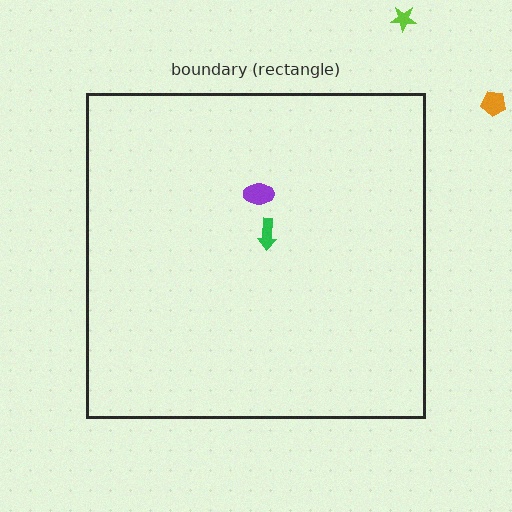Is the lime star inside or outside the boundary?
Outside.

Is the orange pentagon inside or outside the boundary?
Outside.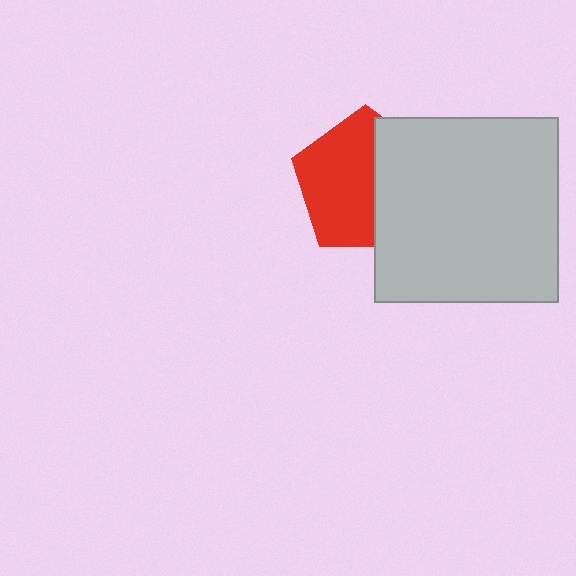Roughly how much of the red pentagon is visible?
About half of it is visible (roughly 58%).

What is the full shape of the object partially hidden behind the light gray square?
The partially hidden object is a red pentagon.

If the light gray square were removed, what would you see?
You would see the complete red pentagon.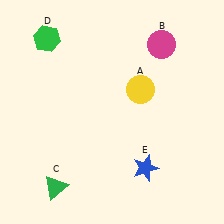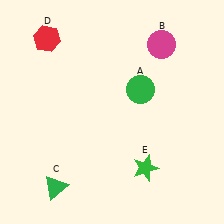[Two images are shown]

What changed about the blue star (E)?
In Image 1, E is blue. In Image 2, it changed to green.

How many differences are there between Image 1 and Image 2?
There are 3 differences between the two images.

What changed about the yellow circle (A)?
In Image 1, A is yellow. In Image 2, it changed to green.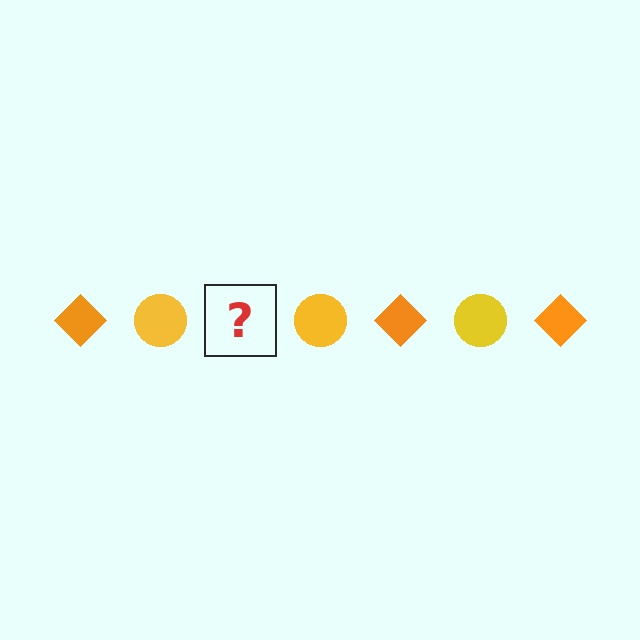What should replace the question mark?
The question mark should be replaced with an orange diamond.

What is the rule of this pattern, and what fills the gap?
The rule is that the pattern alternates between orange diamond and yellow circle. The gap should be filled with an orange diamond.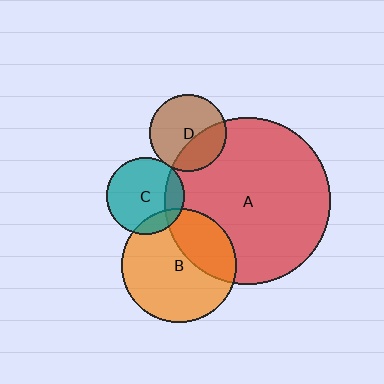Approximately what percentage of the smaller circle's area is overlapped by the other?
Approximately 5%.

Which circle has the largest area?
Circle A (red).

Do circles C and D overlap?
Yes.